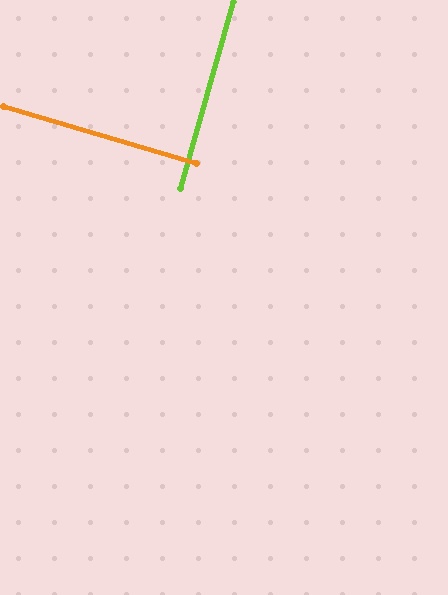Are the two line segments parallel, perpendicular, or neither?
Perpendicular — they meet at approximately 89°.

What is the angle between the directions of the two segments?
Approximately 89 degrees.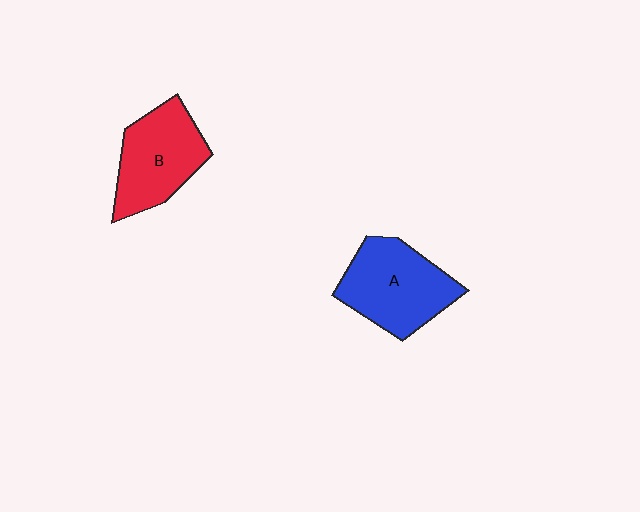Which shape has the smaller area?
Shape B (red).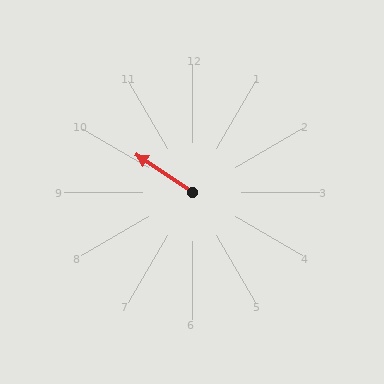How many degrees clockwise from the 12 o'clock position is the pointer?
Approximately 304 degrees.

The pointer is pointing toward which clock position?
Roughly 10 o'clock.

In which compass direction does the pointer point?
Northwest.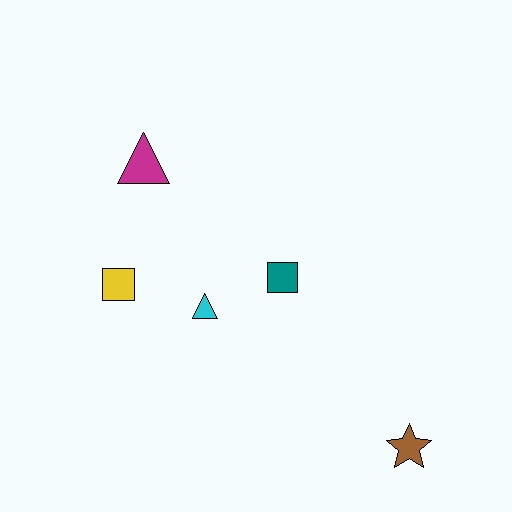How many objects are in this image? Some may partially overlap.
There are 5 objects.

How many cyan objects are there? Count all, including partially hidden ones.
There is 1 cyan object.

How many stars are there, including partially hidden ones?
There is 1 star.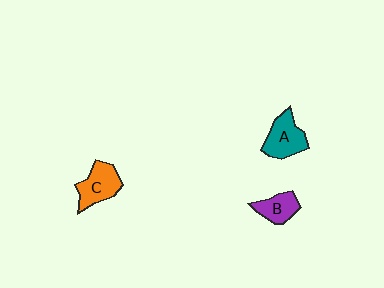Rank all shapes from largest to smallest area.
From largest to smallest: A (teal), C (orange), B (purple).